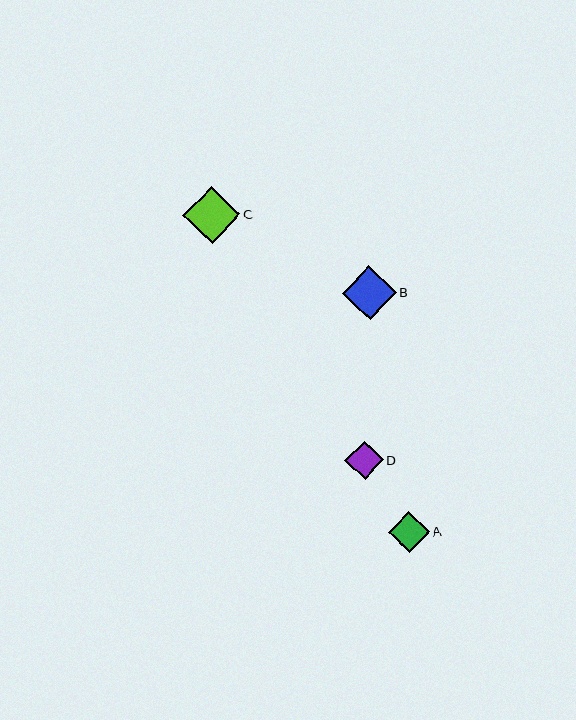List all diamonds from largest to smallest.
From largest to smallest: C, B, A, D.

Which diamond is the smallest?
Diamond D is the smallest with a size of approximately 39 pixels.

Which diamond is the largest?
Diamond C is the largest with a size of approximately 58 pixels.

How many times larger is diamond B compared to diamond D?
Diamond B is approximately 1.4 times the size of diamond D.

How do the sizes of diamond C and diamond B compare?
Diamond C and diamond B are approximately the same size.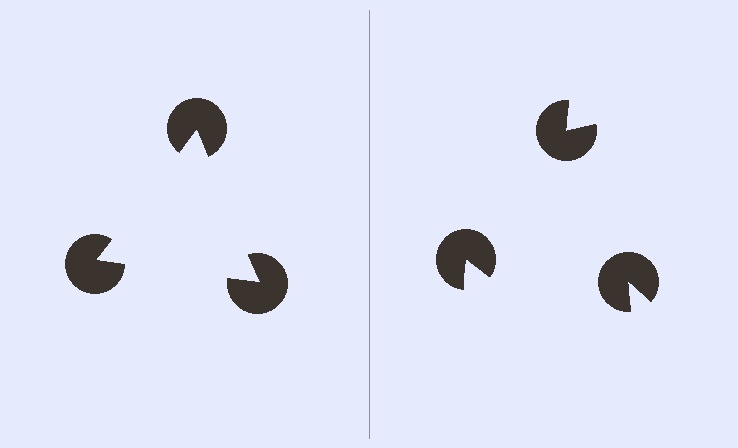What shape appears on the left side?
An illusory triangle.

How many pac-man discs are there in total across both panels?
6 — 3 on each side.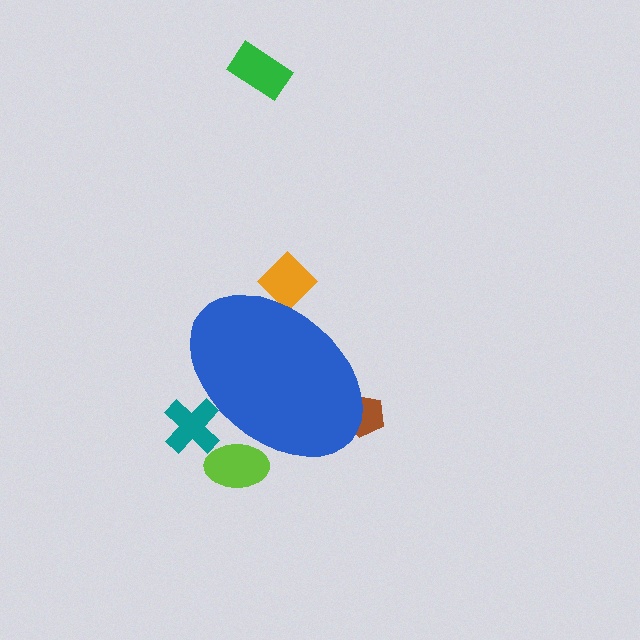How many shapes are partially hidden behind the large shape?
4 shapes are partially hidden.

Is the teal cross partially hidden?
Yes, the teal cross is partially hidden behind the blue ellipse.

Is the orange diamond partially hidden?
Yes, the orange diamond is partially hidden behind the blue ellipse.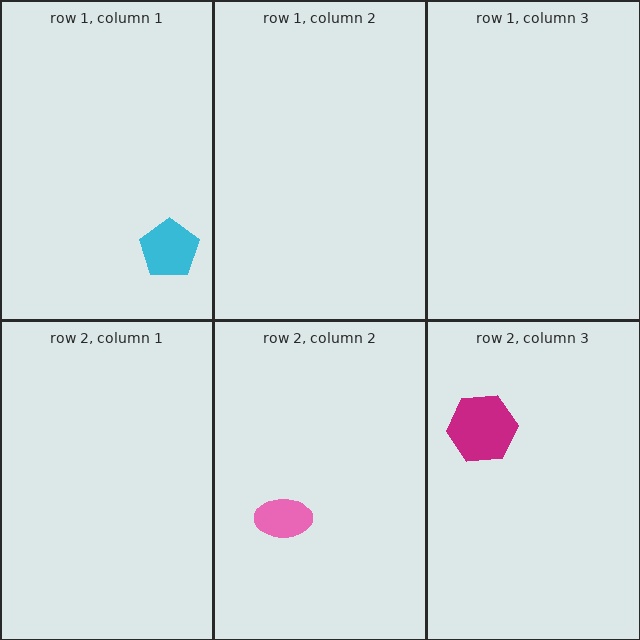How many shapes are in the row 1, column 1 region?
1.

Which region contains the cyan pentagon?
The row 1, column 1 region.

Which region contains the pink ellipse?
The row 2, column 2 region.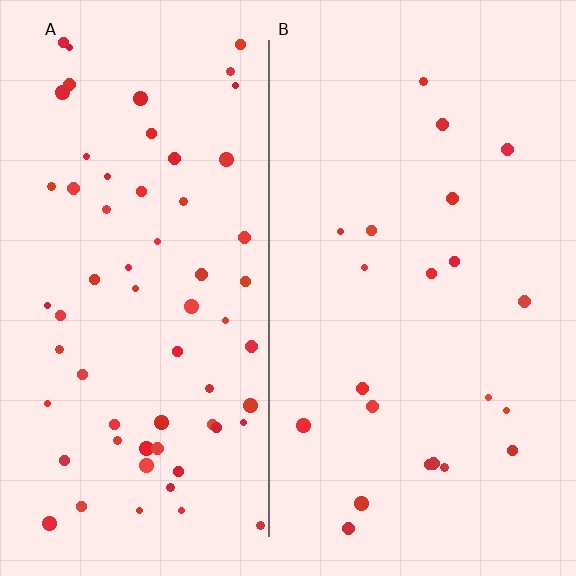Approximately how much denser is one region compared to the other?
Approximately 3.0× — region A over region B.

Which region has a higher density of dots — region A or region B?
A (the left).